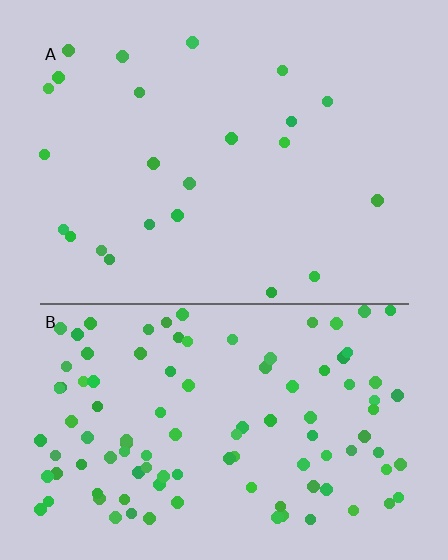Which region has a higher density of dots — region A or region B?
B (the bottom).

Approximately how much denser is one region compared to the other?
Approximately 4.7× — region B over region A.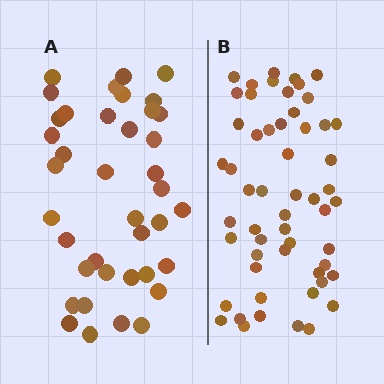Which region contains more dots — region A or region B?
Region B (the right region) has more dots.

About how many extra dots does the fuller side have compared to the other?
Region B has approximately 15 more dots than region A.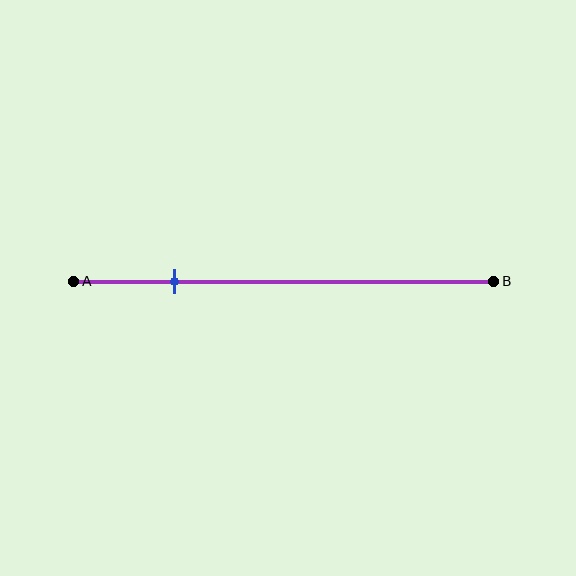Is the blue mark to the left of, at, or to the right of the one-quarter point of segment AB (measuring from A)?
The blue mark is approximately at the one-quarter point of segment AB.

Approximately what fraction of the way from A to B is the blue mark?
The blue mark is approximately 25% of the way from A to B.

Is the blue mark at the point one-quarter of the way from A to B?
Yes, the mark is approximately at the one-quarter point.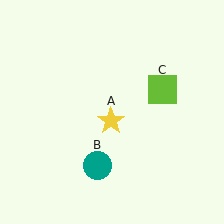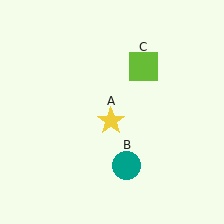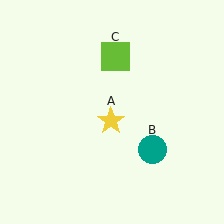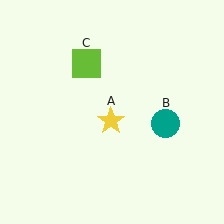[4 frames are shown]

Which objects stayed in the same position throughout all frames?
Yellow star (object A) remained stationary.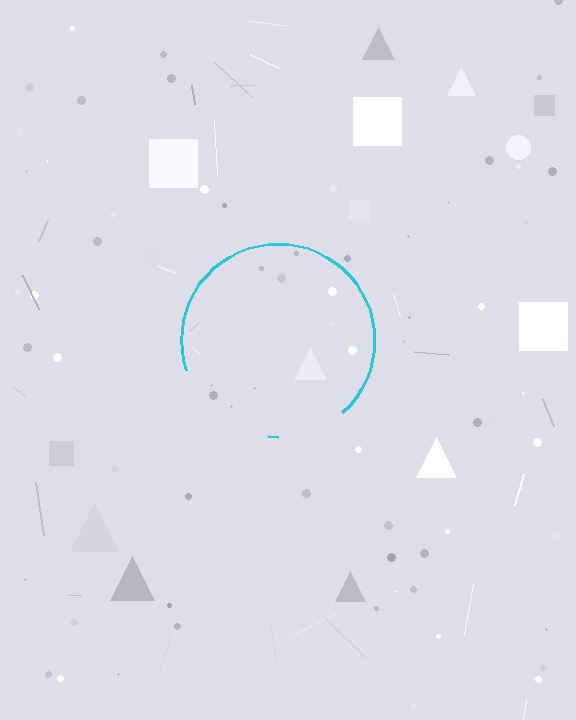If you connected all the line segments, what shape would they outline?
They would outline a circle.